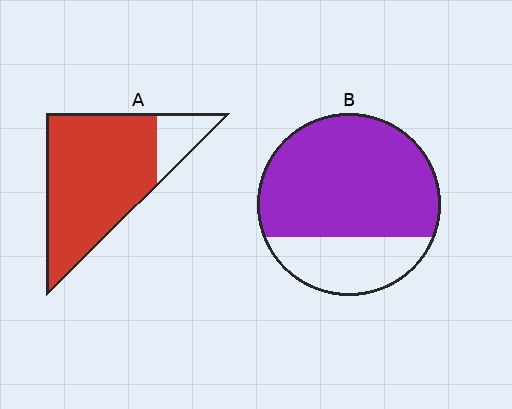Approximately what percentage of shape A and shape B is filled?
A is approximately 85% and B is approximately 70%.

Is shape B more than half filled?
Yes.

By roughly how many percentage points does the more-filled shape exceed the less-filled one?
By roughly 10 percentage points (A over B).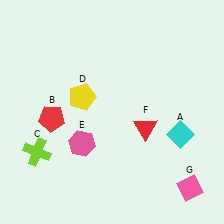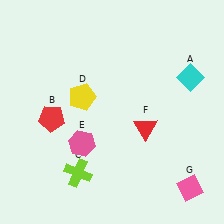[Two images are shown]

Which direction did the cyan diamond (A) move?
The cyan diamond (A) moved up.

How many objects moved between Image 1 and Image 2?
2 objects moved between the two images.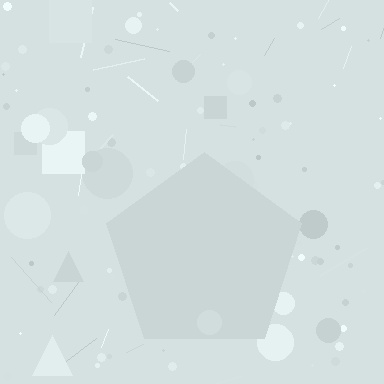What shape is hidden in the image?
A pentagon is hidden in the image.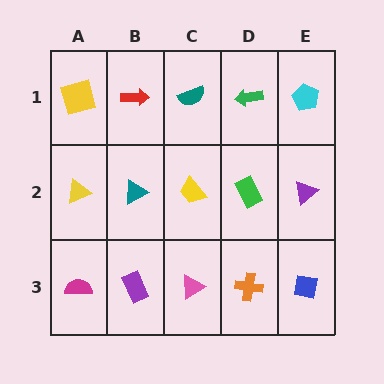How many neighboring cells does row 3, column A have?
2.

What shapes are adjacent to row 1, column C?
A yellow trapezoid (row 2, column C), a red arrow (row 1, column B), a green arrow (row 1, column D).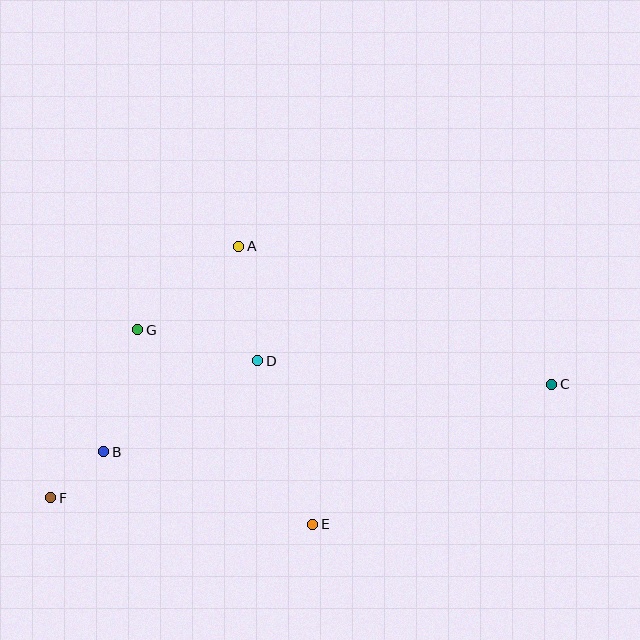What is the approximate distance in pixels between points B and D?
The distance between B and D is approximately 179 pixels.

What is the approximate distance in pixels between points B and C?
The distance between B and C is approximately 453 pixels.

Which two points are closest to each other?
Points B and F are closest to each other.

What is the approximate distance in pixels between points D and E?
The distance between D and E is approximately 172 pixels.